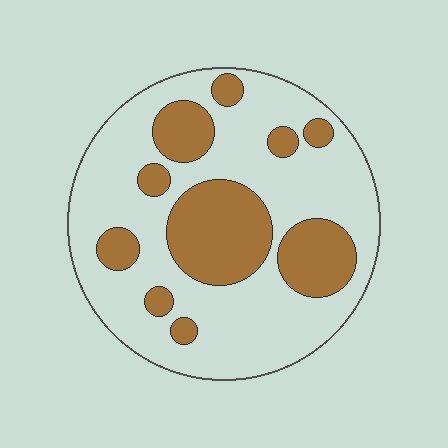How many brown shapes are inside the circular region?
10.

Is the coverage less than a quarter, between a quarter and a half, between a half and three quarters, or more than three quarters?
Between a quarter and a half.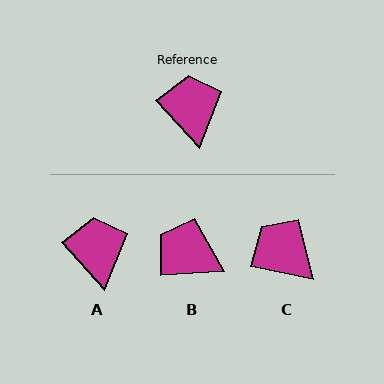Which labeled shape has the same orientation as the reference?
A.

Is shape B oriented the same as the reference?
No, it is off by about 52 degrees.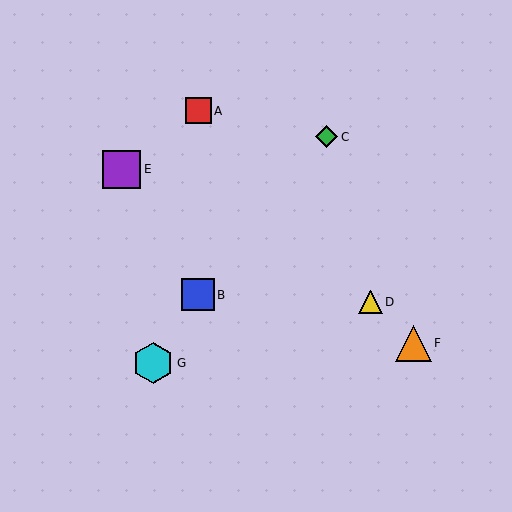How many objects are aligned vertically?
2 objects (A, B) are aligned vertically.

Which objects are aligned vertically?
Objects A, B are aligned vertically.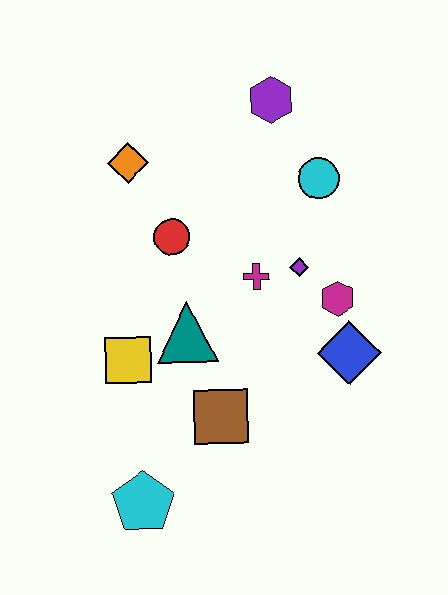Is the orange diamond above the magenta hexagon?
Yes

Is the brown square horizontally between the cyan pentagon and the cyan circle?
Yes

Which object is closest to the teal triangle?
The yellow square is closest to the teal triangle.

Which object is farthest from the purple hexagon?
The cyan pentagon is farthest from the purple hexagon.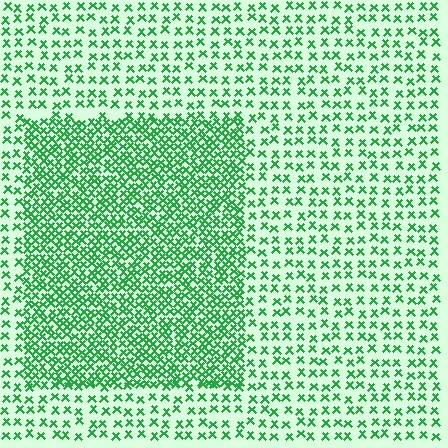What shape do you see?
I see a rectangle.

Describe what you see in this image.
The image contains small green elements arranged at two different densities. A rectangle-shaped region is visible where the elements are more densely packed than the surrounding area.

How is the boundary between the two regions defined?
The boundary is defined by a change in element density (approximately 2.4x ratio). All elements are the same color, size, and shape.